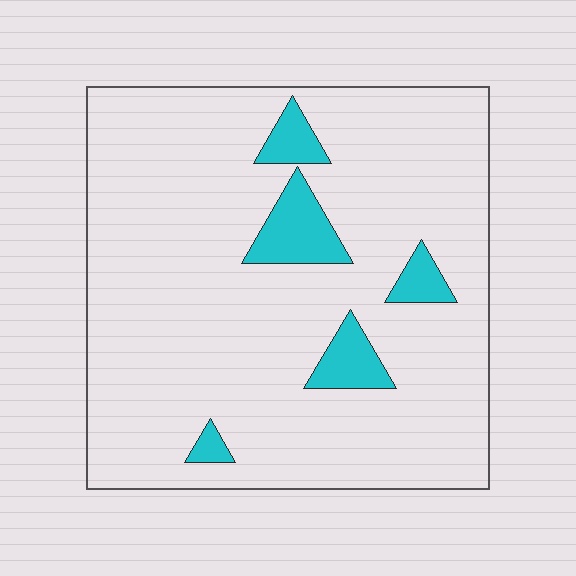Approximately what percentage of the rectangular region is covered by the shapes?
Approximately 10%.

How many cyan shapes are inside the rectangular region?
5.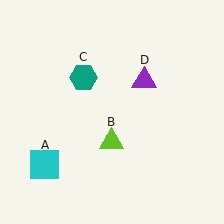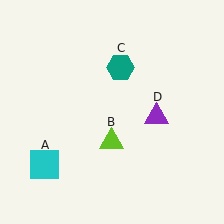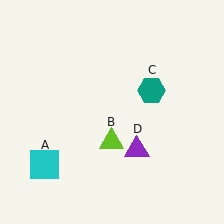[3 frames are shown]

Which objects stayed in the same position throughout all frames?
Cyan square (object A) and lime triangle (object B) remained stationary.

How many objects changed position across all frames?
2 objects changed position: teal hexagon (object C), purple triangle (object D).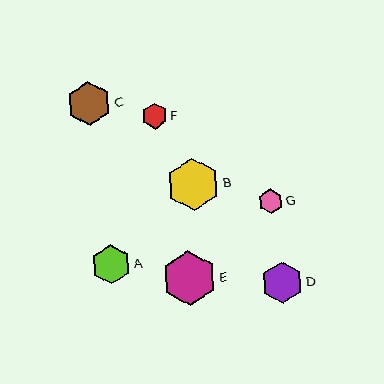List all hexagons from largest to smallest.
From largest to smallest: E, B, C, D, A, F, G.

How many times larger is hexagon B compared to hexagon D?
Hexagon B is approximately 1.3 times the size of hexagon D.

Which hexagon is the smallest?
Hexagon G is the smallest with a size of approximately 24 pixels.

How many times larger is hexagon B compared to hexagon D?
Hexagon B is approximately 1.3 times the size of hexagon D.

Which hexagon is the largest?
Hexagon E is the largest with a size of approximately 55 pixels.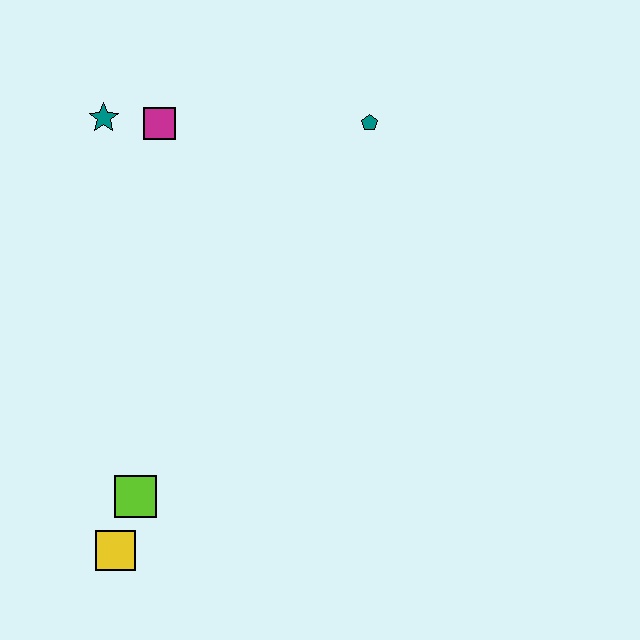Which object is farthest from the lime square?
The teal pentagon is farthest from the lime square.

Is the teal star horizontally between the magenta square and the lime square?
No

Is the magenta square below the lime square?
No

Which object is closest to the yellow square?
The lime square is closest to the yellow square.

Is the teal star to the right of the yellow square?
No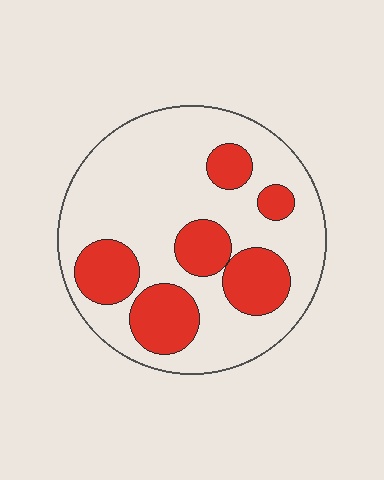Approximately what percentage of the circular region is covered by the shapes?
Approximately 30%.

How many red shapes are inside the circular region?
6.